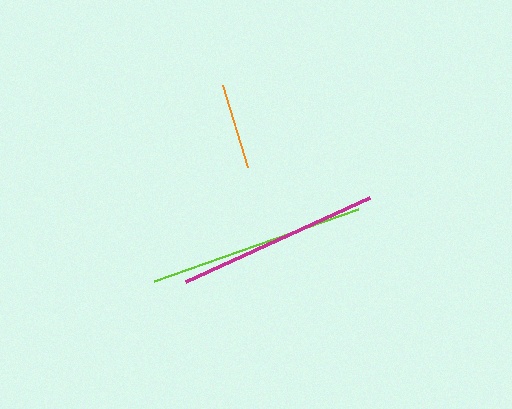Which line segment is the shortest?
The orange line is the shortest at approximately 86 pixels.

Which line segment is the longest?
The lime line is the longest at approximately 216 pixels.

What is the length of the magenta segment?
The magenta segment is approximately 203 pixels long.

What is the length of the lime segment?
The lime segment is approximately 216 pixels long.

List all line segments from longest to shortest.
From longest to shortest: lime, magenta, orange.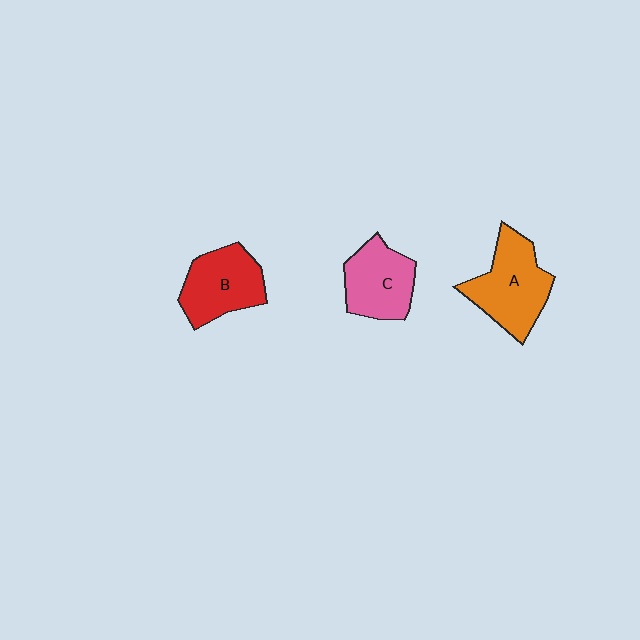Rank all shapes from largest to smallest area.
From largest to smallest: A (orange), B (red), C (pink).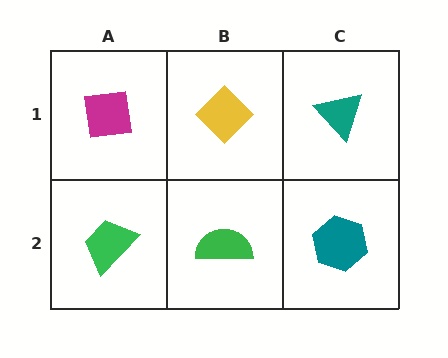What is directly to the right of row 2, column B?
A teal hexagon.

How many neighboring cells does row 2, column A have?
2.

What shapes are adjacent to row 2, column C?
A teal triangle (row 1, column C), a green semicircle (row 2, column B).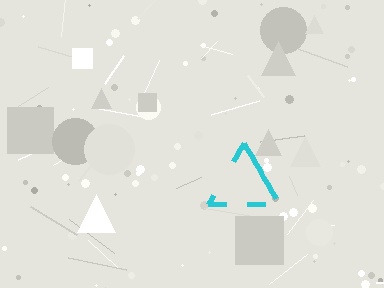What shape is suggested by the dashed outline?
The dashed outline suggests a triangle.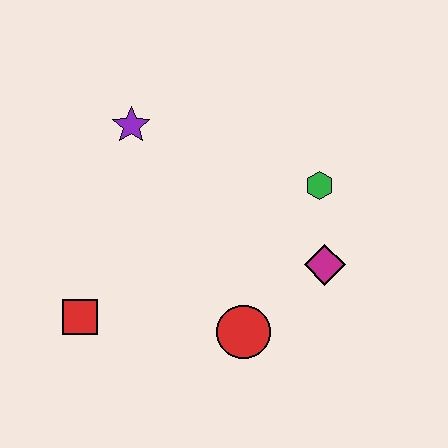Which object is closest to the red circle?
The magenta diamond is closest to the red circle.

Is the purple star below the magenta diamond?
No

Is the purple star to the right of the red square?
Yes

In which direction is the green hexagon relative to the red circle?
The green hexagon is above the red circle.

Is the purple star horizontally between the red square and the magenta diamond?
Yes